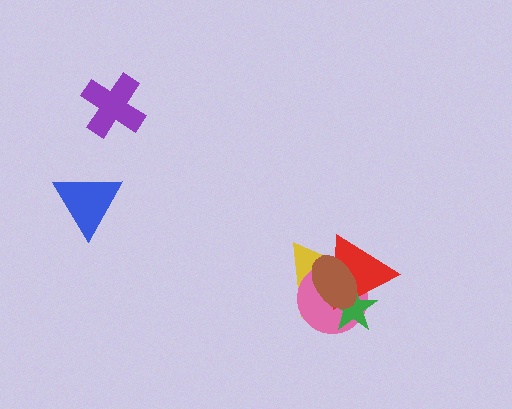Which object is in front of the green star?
The brown ellipse is in front of the green star.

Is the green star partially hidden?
Yes, it is partially covered by another shape.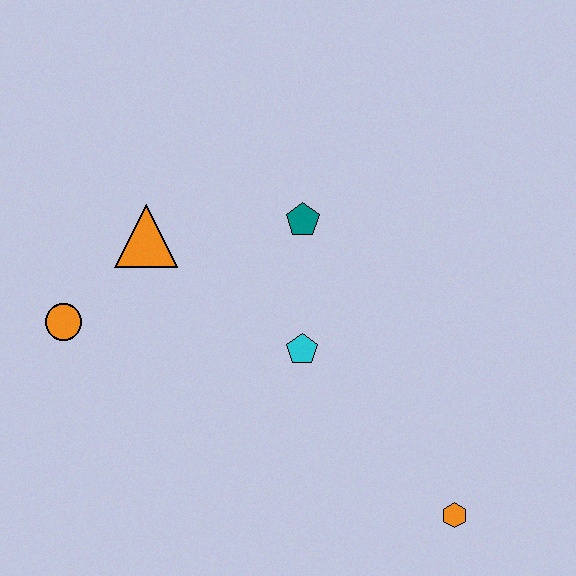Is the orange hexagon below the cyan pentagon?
Yes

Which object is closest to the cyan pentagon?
The teal pentagon is closest to the cyan pentagon.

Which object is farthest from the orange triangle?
The orange hexagon is farthest from the orange triangle.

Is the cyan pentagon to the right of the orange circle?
Yes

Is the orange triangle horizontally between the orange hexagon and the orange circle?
Yes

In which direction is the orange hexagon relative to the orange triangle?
The orange hexagon is to the right of the orange triangle.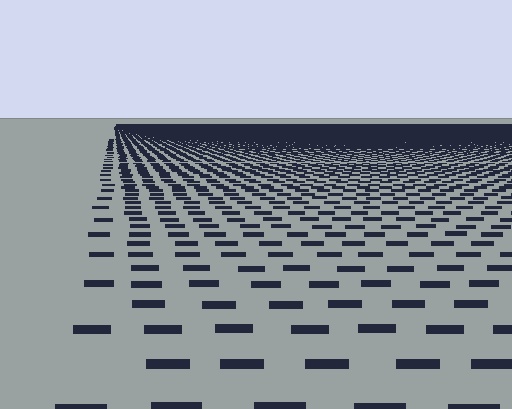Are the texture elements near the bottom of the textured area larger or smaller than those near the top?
Larger. Near the bottom, elements are closer to the viewer and appear at a bigger on-screen size.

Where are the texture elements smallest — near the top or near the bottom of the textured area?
Near the top.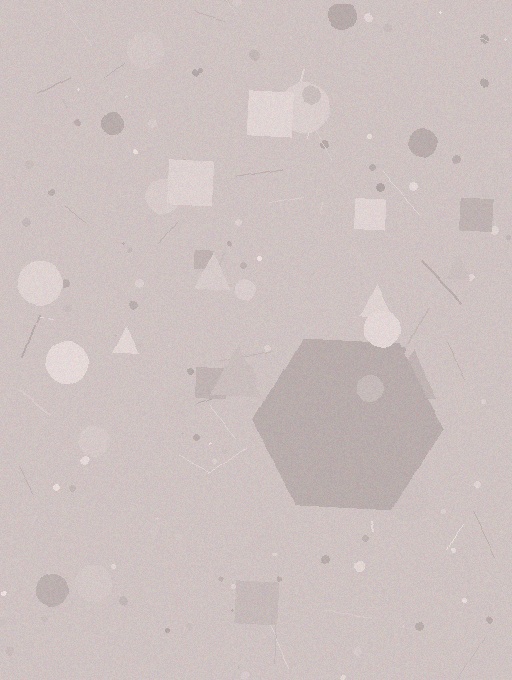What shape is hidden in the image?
A hexagon is hidden in the image.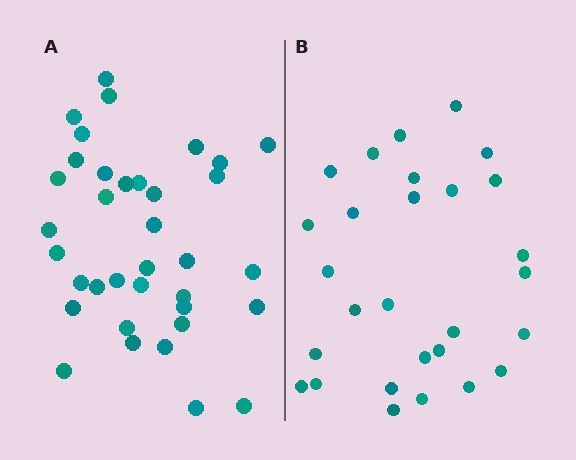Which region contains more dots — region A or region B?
Region A (the left region) has more dots.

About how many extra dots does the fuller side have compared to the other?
Region A has roughly 8 or so more dots than region B.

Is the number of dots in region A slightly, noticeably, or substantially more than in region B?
Region A has noticeably more, but not dramatically so. The ratio is roughly 1.3 to 1.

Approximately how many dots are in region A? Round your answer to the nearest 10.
About 40 dots. (The exact count is 36, which rounds to 40.)